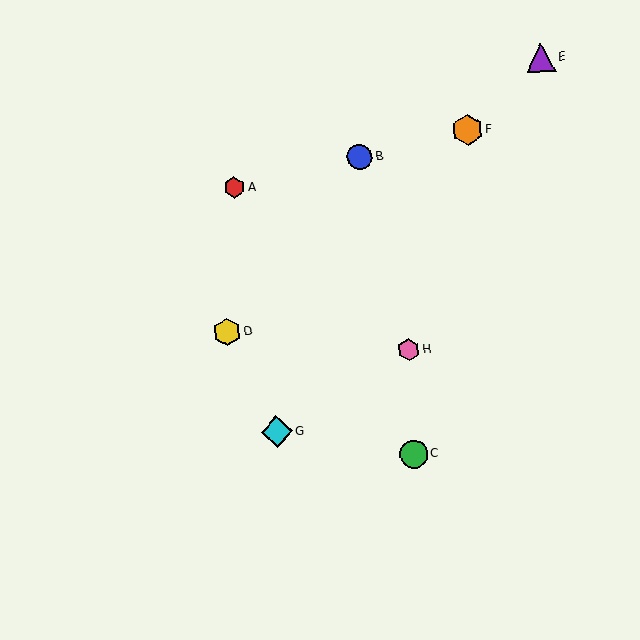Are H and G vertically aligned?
No, H is at x≈409 and G is at x≈277.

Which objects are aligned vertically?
Objects C, H are aligned vertically.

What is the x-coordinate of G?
Object G is at x≈277.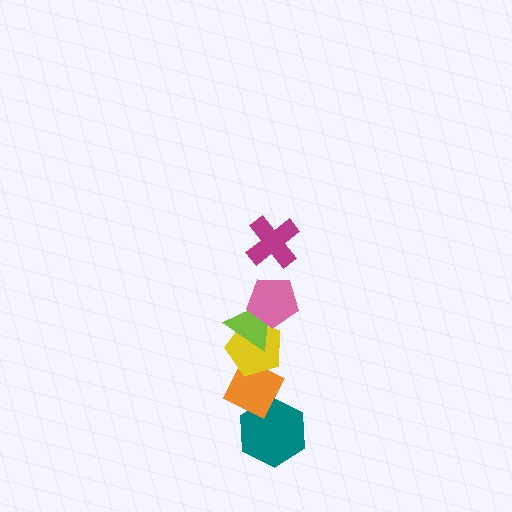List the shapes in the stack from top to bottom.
From top to bottom: the magenta cross, the pink pentagon, the lime triangle, the yellow pentagon, the orange diamond, the teal hexagon.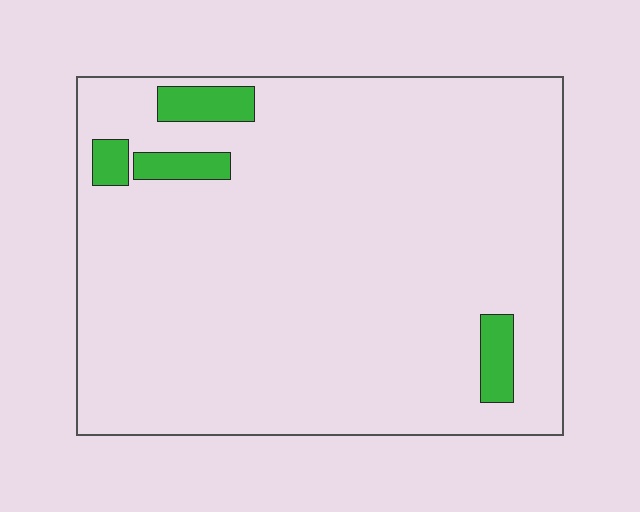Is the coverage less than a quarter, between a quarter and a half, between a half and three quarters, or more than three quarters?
Less than a quarter.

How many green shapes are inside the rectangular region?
4.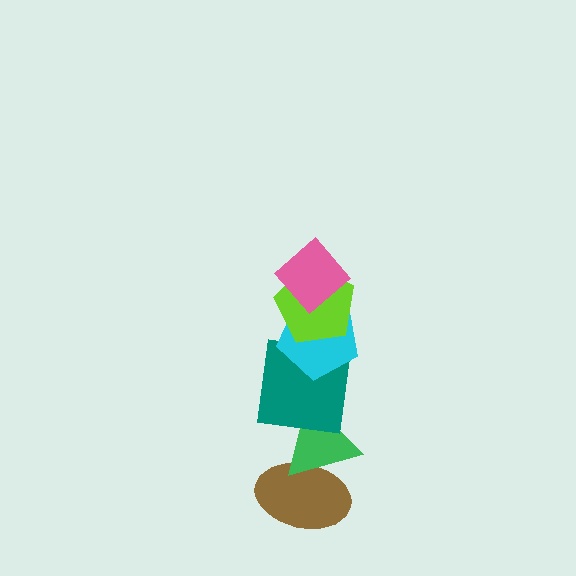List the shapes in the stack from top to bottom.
From top to bottom: the pink diamond, the lime pentagon, the cyan pentagon, the teal square, the green triangle, the brown ellipse.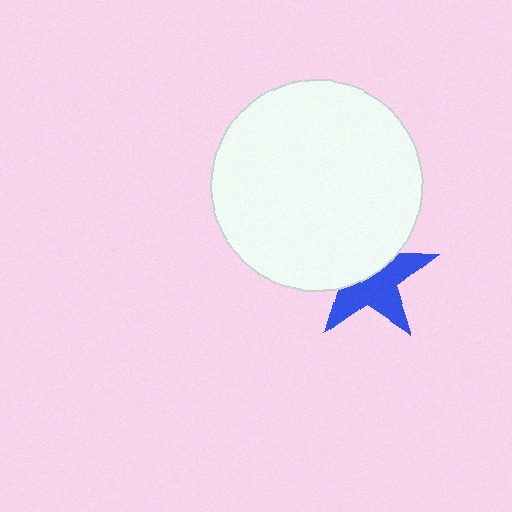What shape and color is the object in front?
The object in front is a white circle.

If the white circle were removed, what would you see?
You would see the complete blue star.